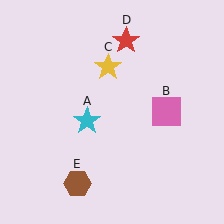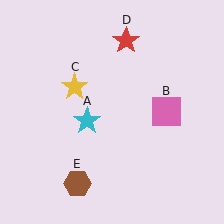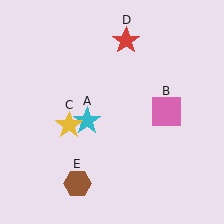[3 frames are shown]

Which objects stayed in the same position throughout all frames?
Cyan star (object A) and pink square (object B) and red star (object D) and brown hexagon (object E) remained stationary.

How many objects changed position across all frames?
1 object changed position: yellow star (object C).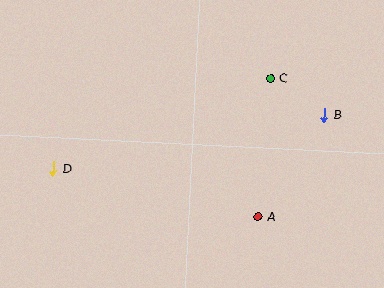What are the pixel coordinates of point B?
Point B is at (325, 115).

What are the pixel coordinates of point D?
Point D is at (53, 168).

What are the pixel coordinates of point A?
Point A is at (258, 217).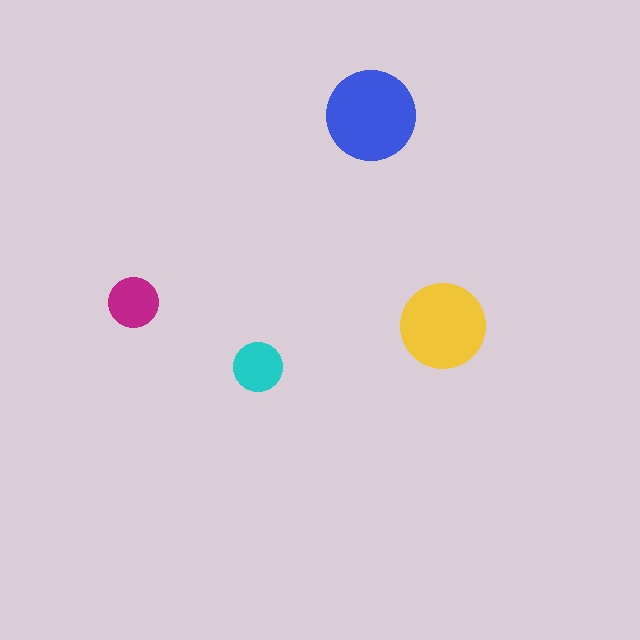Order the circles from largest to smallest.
the blue one, the yellow one, the magenta one, the cyan one.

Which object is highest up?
The blue circle is topmost.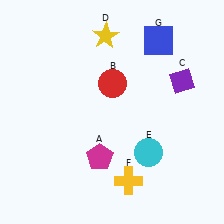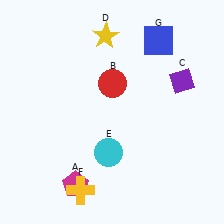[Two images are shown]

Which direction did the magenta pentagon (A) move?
The magenta pentagon (A) moved down.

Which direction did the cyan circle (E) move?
The cyan circle (E) moved left.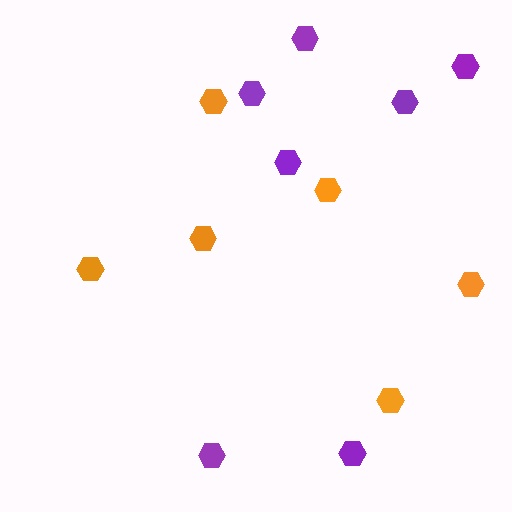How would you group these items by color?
There are 2 groups: one group of purple hexagons (7) and one group of orange hexagons (6).